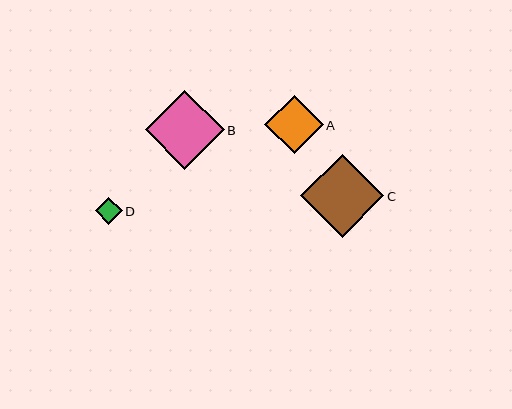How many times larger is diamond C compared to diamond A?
Diamond C is approximately 1.4 times the size of diamond A.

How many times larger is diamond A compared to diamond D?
Diamond A is approximately 2.2 times the size of diamond D.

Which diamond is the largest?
Diamond C is the largest with a size of approximately 83 pixels.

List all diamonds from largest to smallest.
From largest to smallest: C, B, A, D.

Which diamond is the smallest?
Diamond D is the smallest with a size of approximately 27 pixels.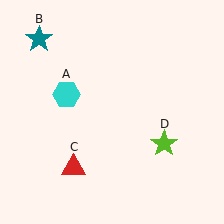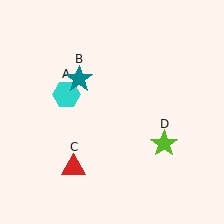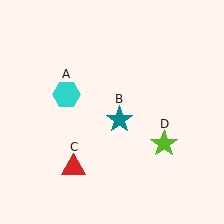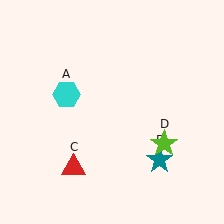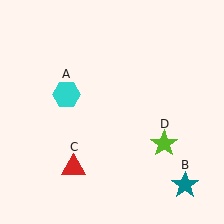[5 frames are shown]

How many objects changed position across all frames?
1 object changed position: teal star (object B).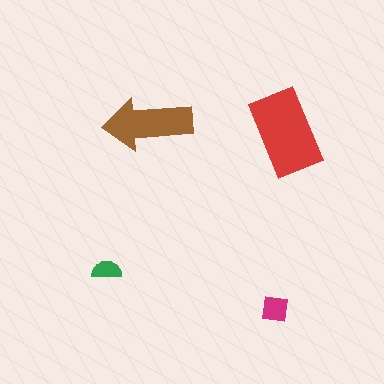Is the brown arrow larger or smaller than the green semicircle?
Larger.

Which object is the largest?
The red rectangle.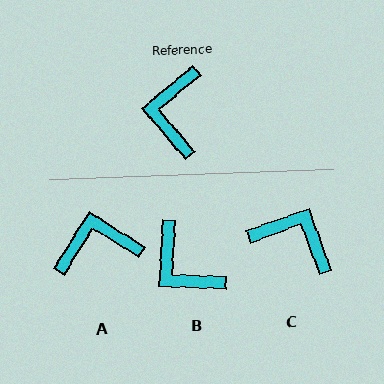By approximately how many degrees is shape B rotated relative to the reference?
Approximately 47 degrees counter-clockwise.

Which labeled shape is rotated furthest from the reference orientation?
C, about 110 degrees away.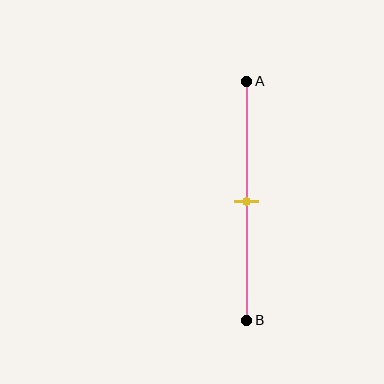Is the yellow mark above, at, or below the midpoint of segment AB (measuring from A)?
The yellow mark is approximately at the midpoint of segment AB.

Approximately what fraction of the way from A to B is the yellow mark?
The yellow mark is approximately 50% of the way from A to B.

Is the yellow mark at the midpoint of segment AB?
Yes, the mark is approximately at the midpoint.